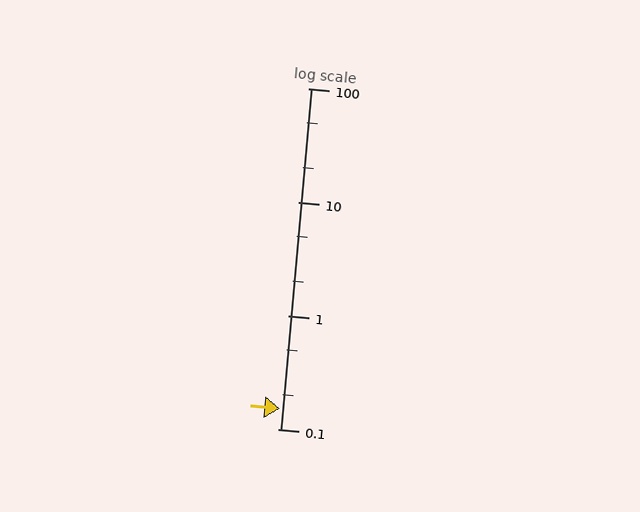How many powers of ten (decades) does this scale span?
The scale spans 3 decades, from 0.1 to 100.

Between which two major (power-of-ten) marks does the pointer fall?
The pointer is between 0.1 and 1.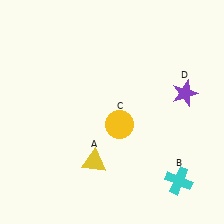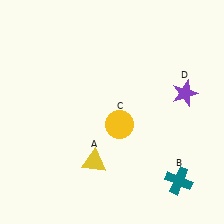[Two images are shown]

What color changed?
The cross (B) changed from cyan in Image 1 to teal in Image 2.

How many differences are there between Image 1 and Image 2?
There is 1 difference between the two images.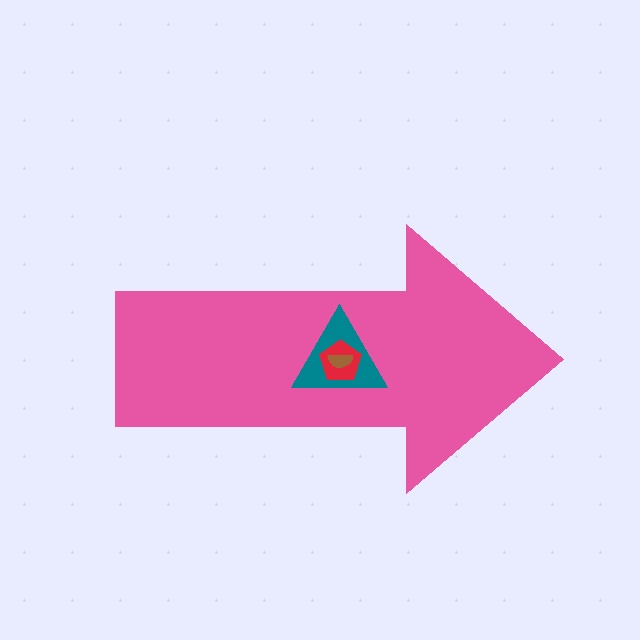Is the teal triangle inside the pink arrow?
Yes.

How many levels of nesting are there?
4.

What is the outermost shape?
The pink arrow.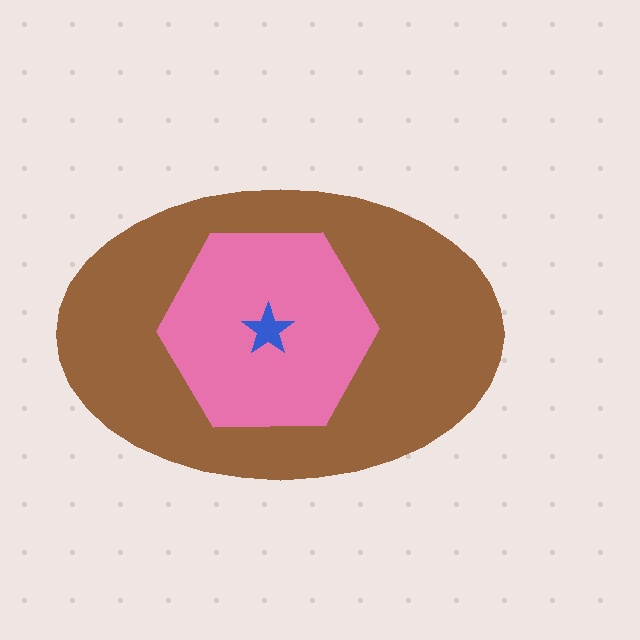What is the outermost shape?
The brown ellipse.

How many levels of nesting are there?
3.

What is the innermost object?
The blue star.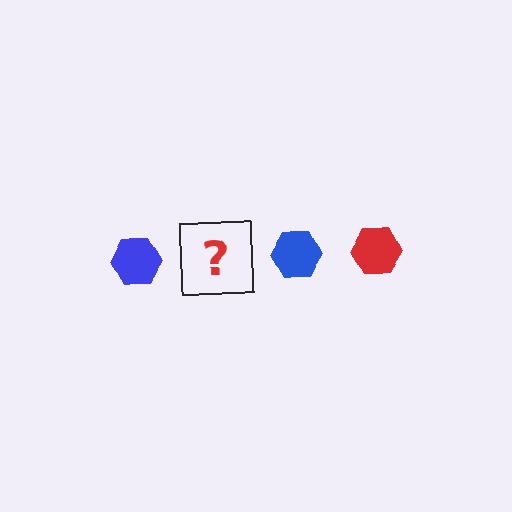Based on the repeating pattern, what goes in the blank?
The blank should be a red hexagon.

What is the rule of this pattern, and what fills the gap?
The rule is that the pattern cycles through blue, red hexagons. The gap should be filled with a red hexagon.